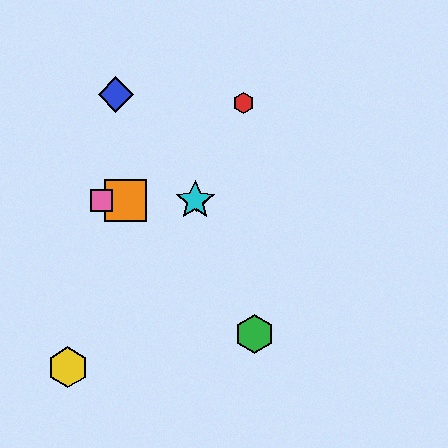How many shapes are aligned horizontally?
4 shapes (the purple diamond, the orange square, the cyan star, the pink square) are aligned horizontally.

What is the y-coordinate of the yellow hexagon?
The yellow hexagon is at y≈367.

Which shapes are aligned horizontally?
The purple diamond, the orange square, the cyan star, the pink square are aligned horizontally.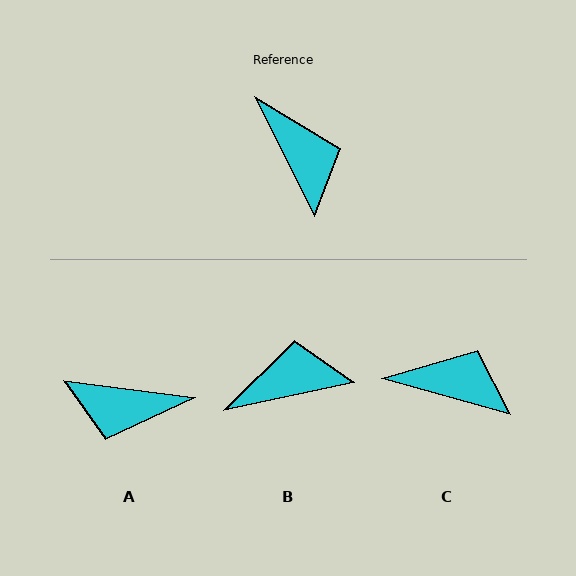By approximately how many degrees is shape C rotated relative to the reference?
Approximately 48 degrees counter-clockwise.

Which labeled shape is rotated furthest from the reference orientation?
A, about 124 degrees away.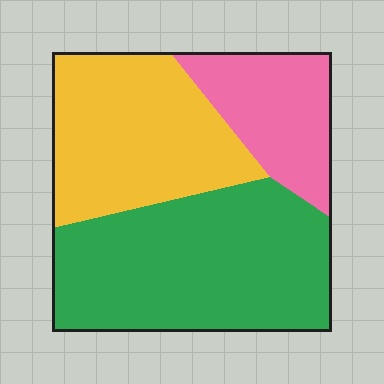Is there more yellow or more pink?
Yellow.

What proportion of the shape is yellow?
Yellow covers about 35% of the shape.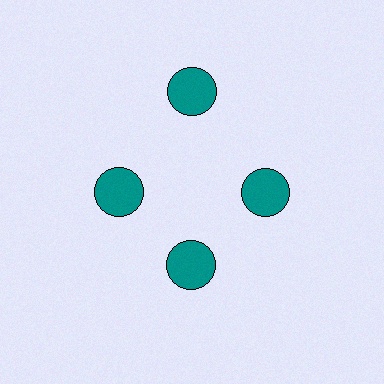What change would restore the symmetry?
The symmetry would be restored by moving it inward, back onto the ring so that all 4 circles sit at equal angles and equal distance from the center.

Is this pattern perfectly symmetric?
No. The 4 teal circles are arranged in a ring, but one element near the 12 o'clock position is pushed outward from the center, breaking the 4-fold rotational symmetry.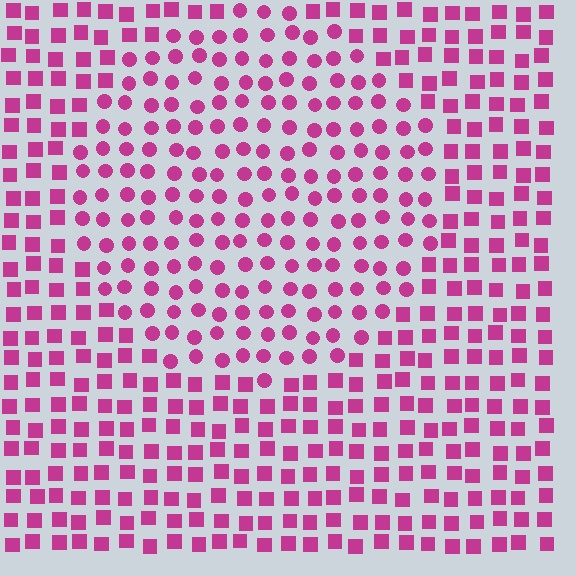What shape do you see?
I see a circle.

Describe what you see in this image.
The image is filled with small magenta elements arranged in a uniform grid. A circle-shaped region contains circles, while the surrounding area contains squares. The boundary is defined purely by the change in element shape.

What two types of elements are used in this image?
The image uses circles inside the circle region and squares outside it.